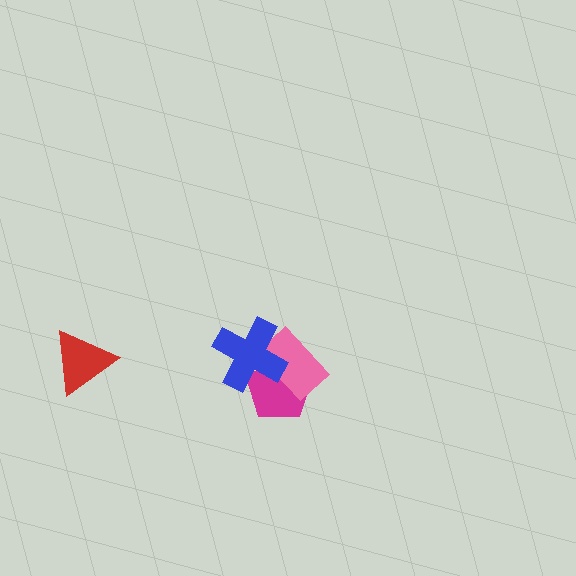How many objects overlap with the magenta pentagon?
2 objects overlap with the magenta pentagon.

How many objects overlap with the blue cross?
2 objects overlap with the blue cross.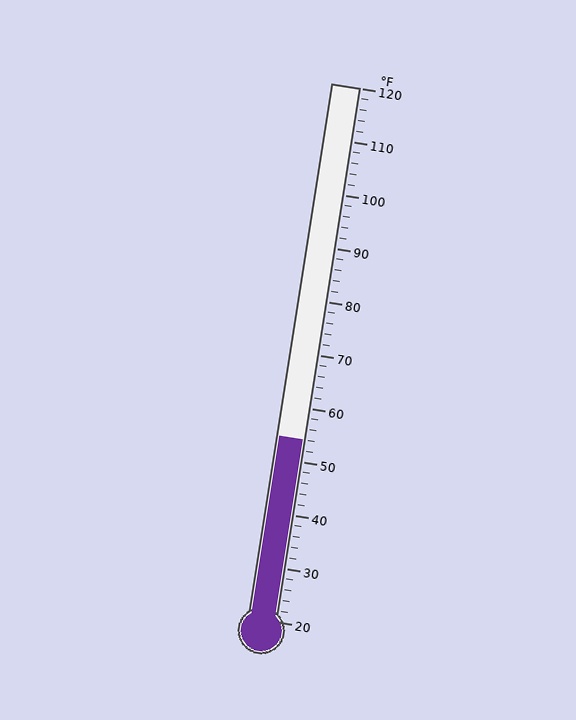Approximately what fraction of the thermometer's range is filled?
The thermometer is filled to approximately 35% of its range.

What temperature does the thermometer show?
The thermometer shows approximately 54°F.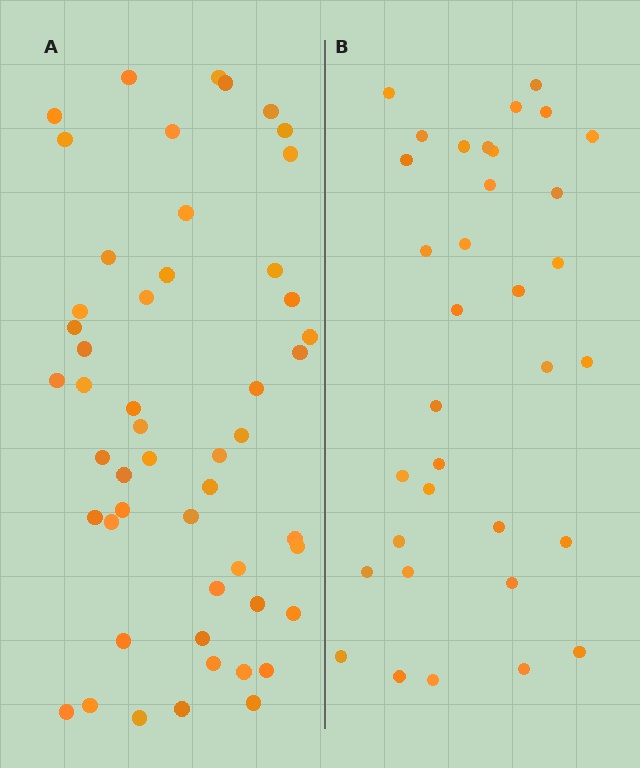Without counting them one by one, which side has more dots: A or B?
Region A (the left region) has more dots.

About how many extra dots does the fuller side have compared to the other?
Region A has approximately 15 more dots than region B.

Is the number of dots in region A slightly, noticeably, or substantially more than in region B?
Region A has substantially more. The ratio is roughly 1.5 to 1.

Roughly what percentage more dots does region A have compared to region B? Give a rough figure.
About 50% more.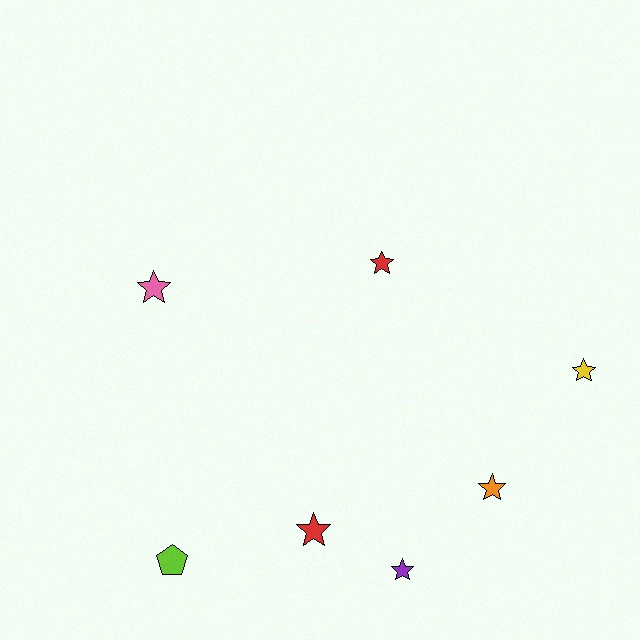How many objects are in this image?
There are 7 objects.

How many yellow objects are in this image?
There is 1 yellow object.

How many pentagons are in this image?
There is 1 pentagon.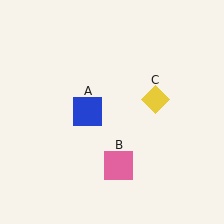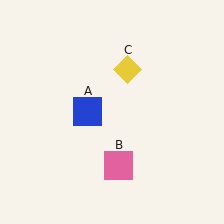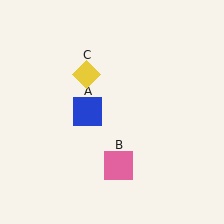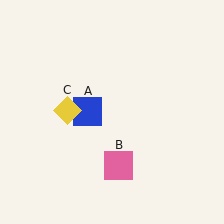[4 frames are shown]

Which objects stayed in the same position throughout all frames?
Blue square (object A) and pink square (object B) remained stationary.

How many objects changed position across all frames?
1 object changed position: yellow diamond (object C).